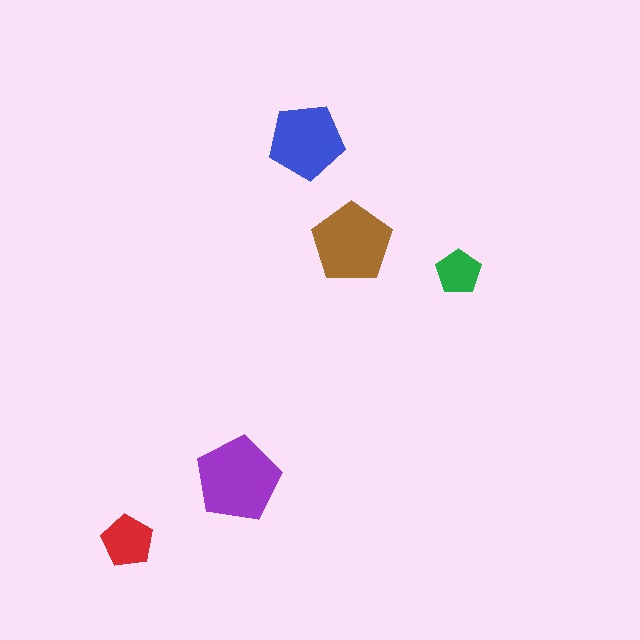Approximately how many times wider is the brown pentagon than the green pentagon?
About 2 times wider.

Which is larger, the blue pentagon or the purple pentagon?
The purple one.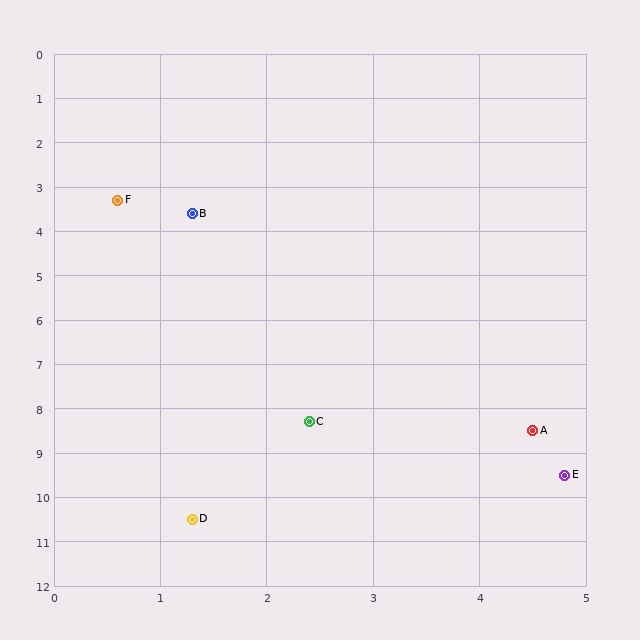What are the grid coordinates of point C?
Point C is at approximately (2.4, 8.3).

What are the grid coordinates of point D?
Point D is at approximately (1.3, 10.5).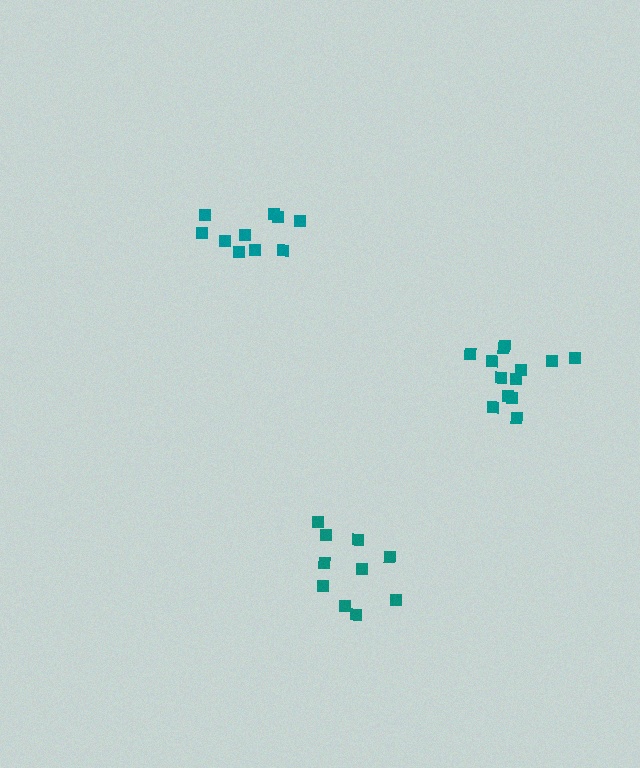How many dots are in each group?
Group 1: 13 dots, Group 2: 10 dots, Group 3: 10 dots (33 total).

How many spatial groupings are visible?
There are 3 spatial groupings.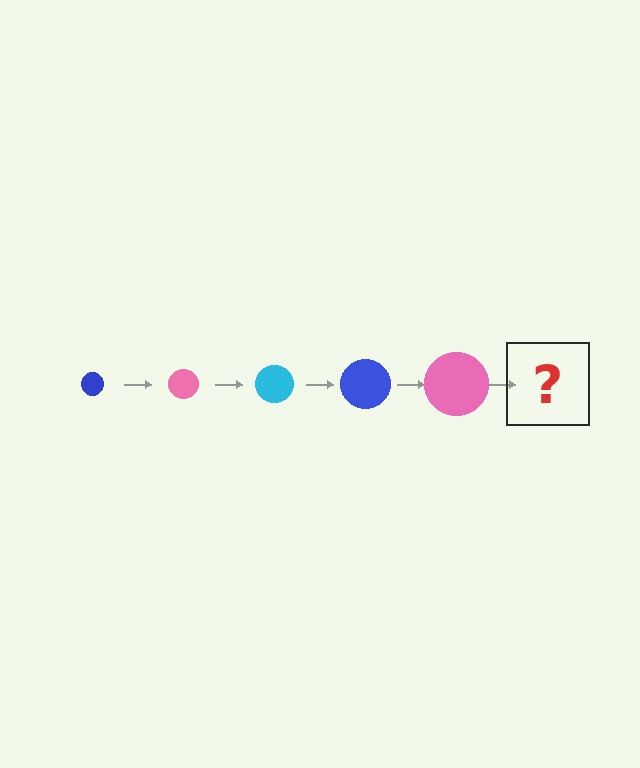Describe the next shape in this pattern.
It should be a cyan circle, larger than the previous one.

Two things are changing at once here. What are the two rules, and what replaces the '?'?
The two rules are that the circle grows larger each step and the color cycles through blue, pink, and cyan. The '?' should be a cyan circle, larger than the previous one.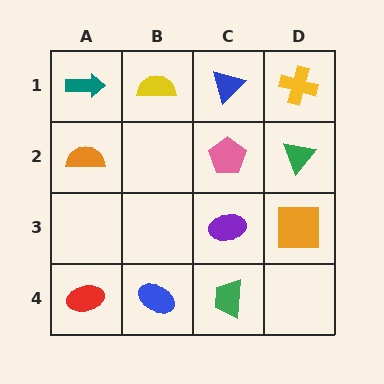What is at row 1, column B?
A yellow semicircle.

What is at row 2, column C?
A pink pentagon.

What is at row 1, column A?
A teal arrow.